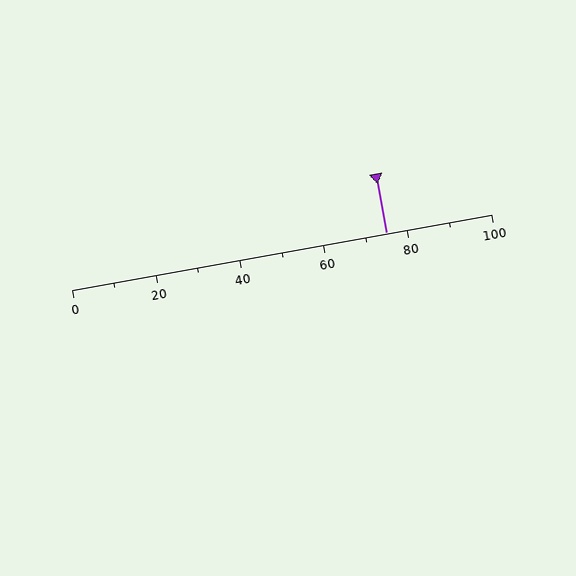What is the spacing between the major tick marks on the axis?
The major ticks are spaced 20 apart.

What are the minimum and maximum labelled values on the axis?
The axis runs from 0 to 100.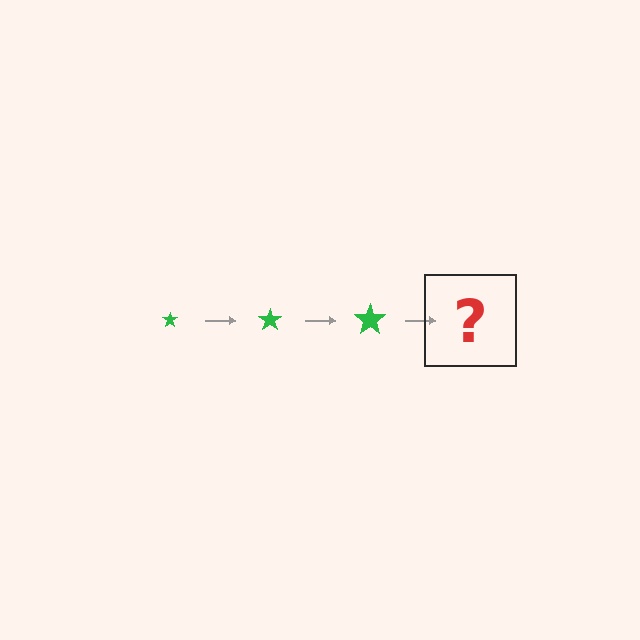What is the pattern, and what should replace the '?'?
The pattern is that the star gets progressively larger each step. The '?' should be a green star, larger than the previous one.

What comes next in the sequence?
The next element should be a green star, larger than the previous one.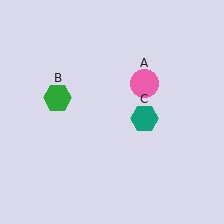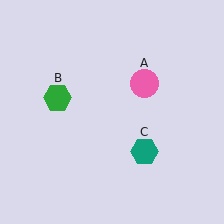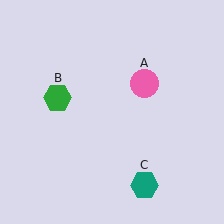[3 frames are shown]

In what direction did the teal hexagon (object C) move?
The teal hexagon (object C) moved down.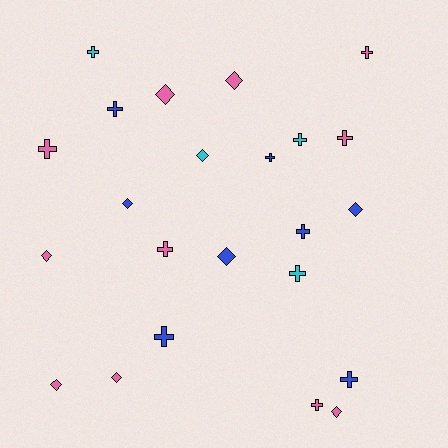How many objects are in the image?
There are 23 objects.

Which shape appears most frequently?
Cross, with 13 objects.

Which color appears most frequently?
Pink, with 11 objects.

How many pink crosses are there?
There are 5 pink crosses.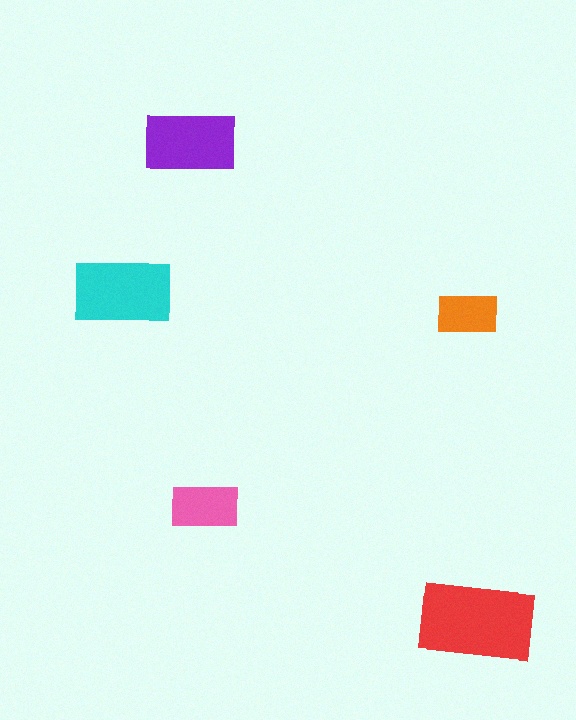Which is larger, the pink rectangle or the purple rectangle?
The purple one.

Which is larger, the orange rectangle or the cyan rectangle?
The cyan one.